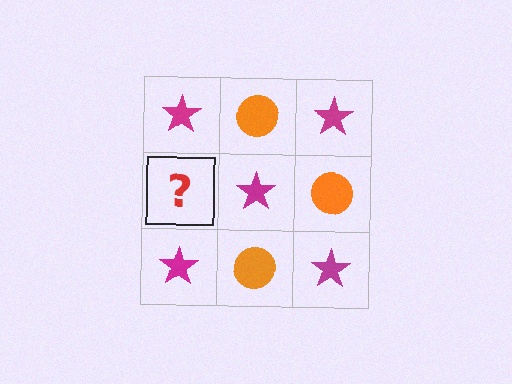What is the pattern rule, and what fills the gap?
The rule is that it alternates magenta star and orange circle in a checkerboard pattern. The gap should be filled with an orange circle.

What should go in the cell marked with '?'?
The missing cell should contain an orange circle.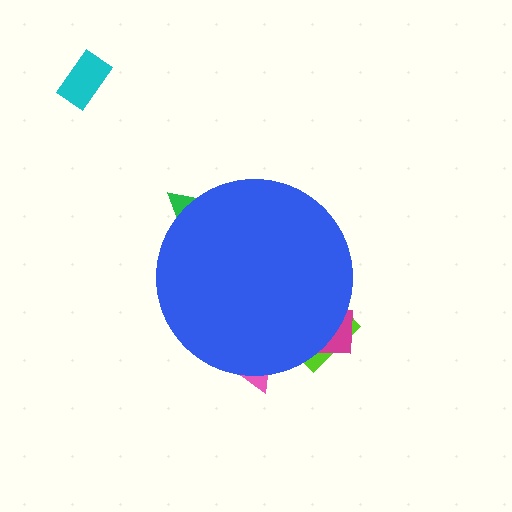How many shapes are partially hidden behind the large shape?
4 shapes are partially hidden.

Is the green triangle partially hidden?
Yes, the green triangle is partially hidden behind the blue circle.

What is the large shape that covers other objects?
A blue circle.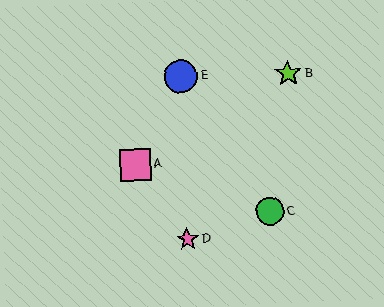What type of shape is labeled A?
Shape A is a pink square.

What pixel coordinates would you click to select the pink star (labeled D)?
Click at (188, 239) to select the pink star D.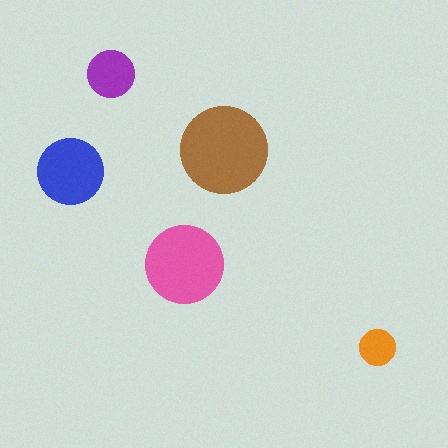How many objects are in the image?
There are 5 objects in the image.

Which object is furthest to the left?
The blue circle is leftmost.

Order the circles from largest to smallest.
the brown one, the pink one, the blue one, the purple one, the orange one.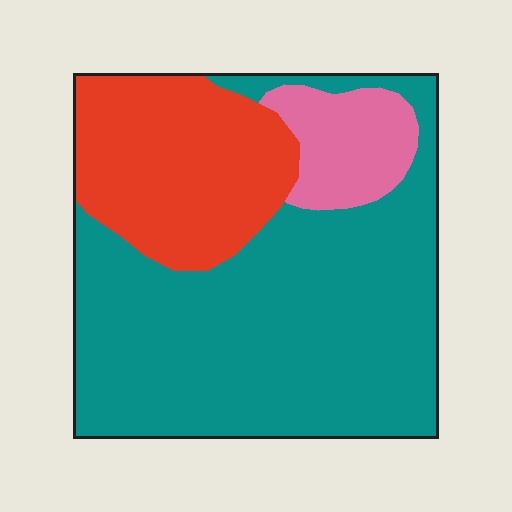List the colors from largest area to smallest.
From largest to smallest: teal, red, pink.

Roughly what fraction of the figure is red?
Red takes up about one quarter (1/4) of the figure.